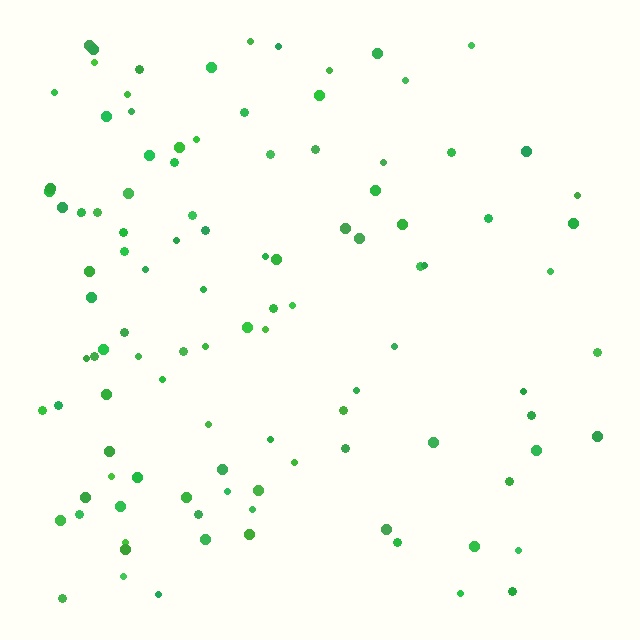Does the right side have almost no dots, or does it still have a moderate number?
Still a moderate number, just noticeably fewer than the left.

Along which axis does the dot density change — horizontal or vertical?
Horizontal.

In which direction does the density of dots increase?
From right to left, with the left side densest.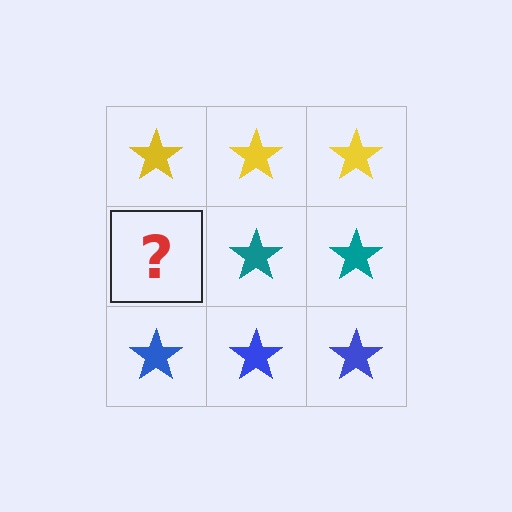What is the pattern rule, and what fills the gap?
The rule is that each row has a consistent color. The gap should be filled with a teal star.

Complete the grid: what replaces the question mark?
The question mark should be replaced with a teal star.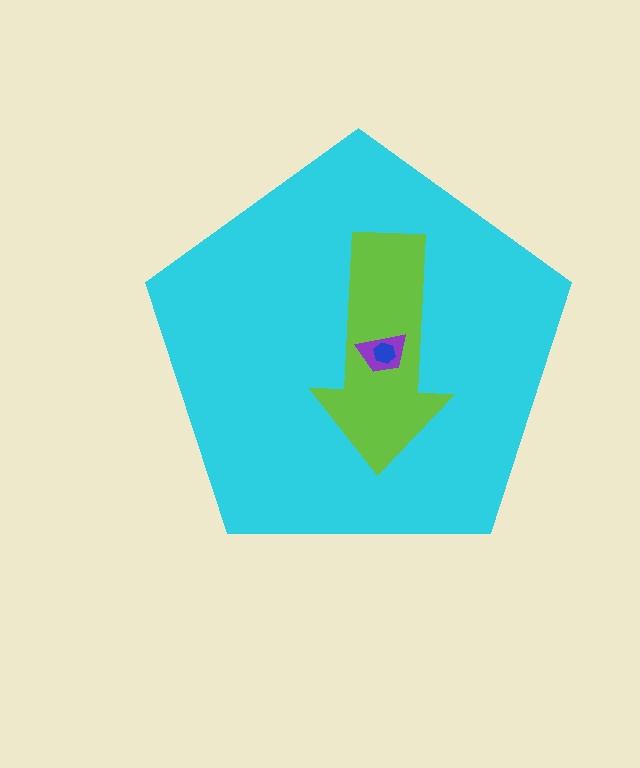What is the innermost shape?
The blue hexagon.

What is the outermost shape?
The cyan pentagon.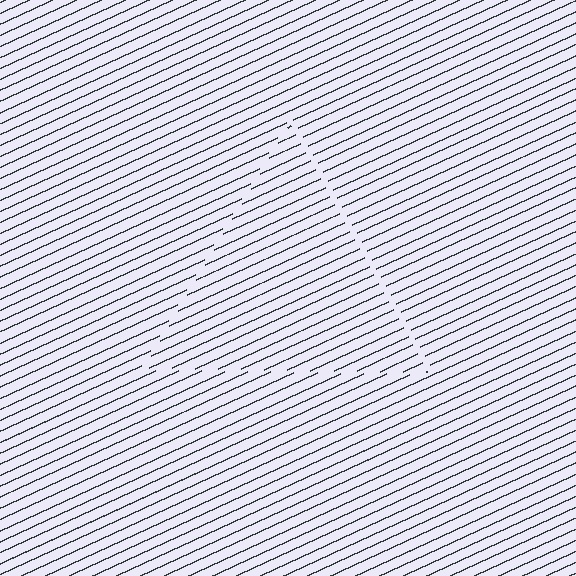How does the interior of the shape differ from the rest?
The interior of the shape contains the same grating, shifted by half a period — the contour is defined by the phase discontinuity where line-ends from the inner and outer gratings abut.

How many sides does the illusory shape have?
3 sides — the line-ends trace a triangle.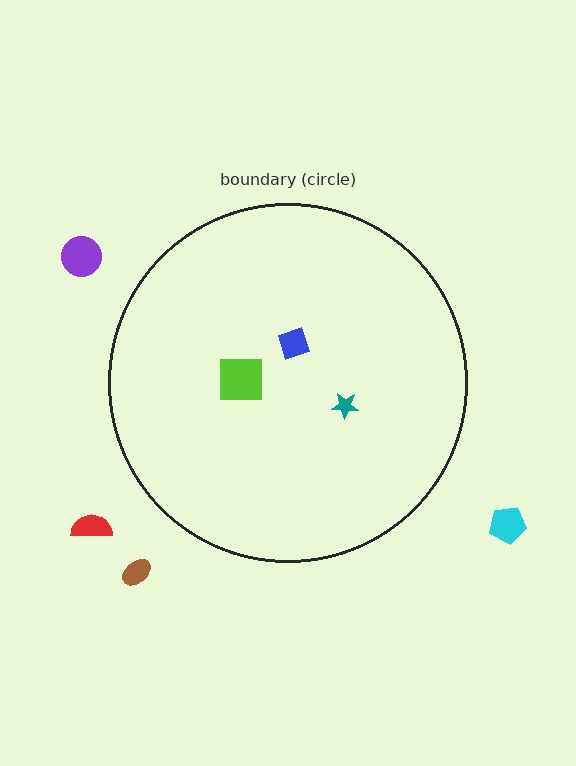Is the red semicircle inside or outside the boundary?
Outside.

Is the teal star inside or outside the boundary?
Inside.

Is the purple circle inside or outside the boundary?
Outside.